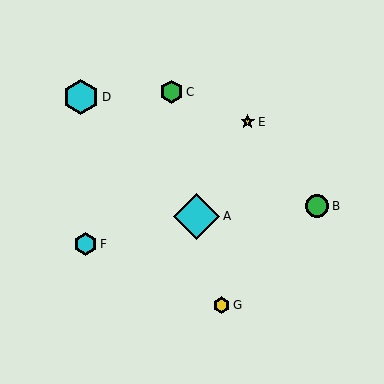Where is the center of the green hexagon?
The center of the green hexagon is at (172, 92).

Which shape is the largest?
The cyan diamond (labeled A) is the largest.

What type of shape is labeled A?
Shape A is a cyan diamond.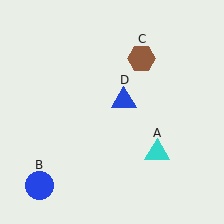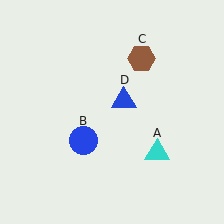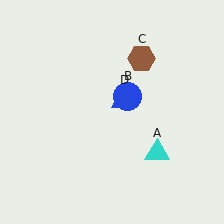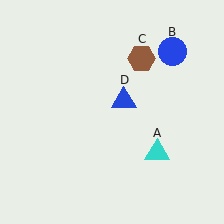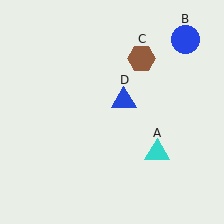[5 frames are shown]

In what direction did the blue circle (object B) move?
The blue circle (object B) moved up and to the right.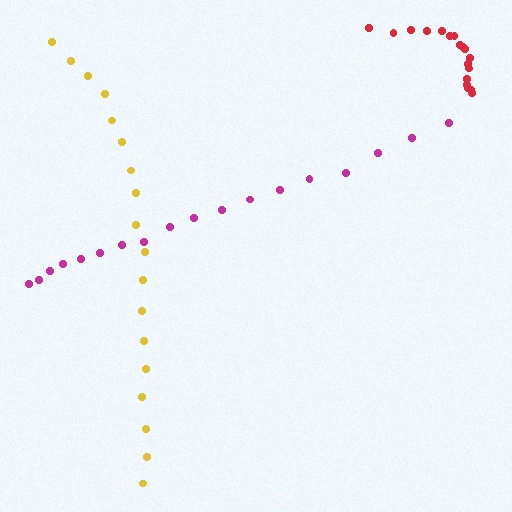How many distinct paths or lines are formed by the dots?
There are 3 distinct paths.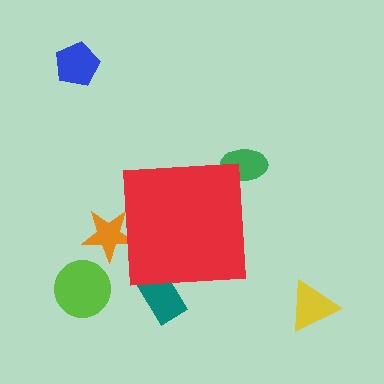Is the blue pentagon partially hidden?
No, the blue pentagon is fully visible.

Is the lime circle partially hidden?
No, the lime circle is fully visible.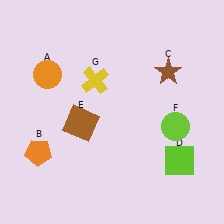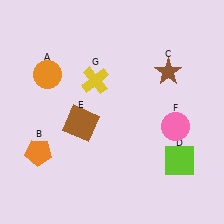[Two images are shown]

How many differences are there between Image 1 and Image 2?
There is 1 difference between the two images.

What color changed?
The circle (F) changed from lime in Image 1 to pink in Image 2.